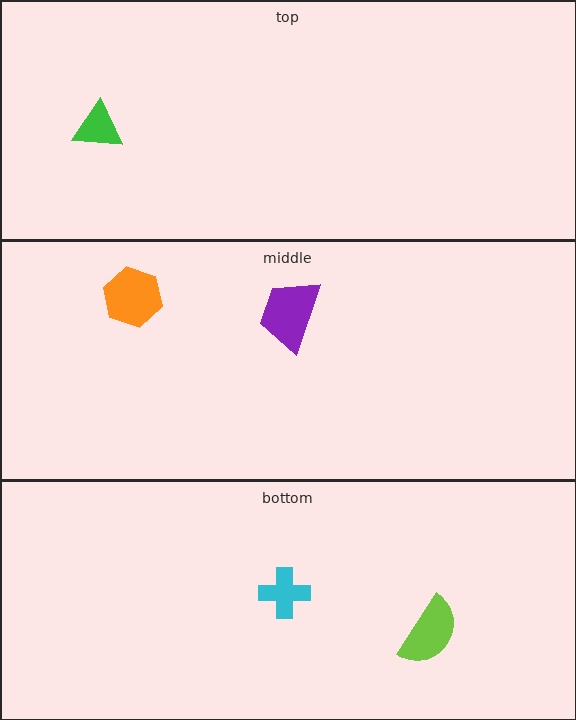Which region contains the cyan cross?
The bottom region.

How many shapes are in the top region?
1.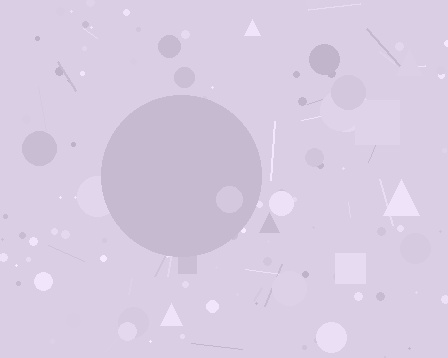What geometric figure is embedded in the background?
A circle is embedded in the background.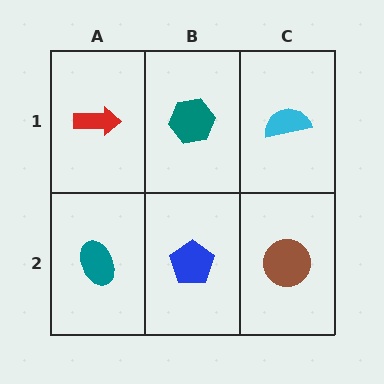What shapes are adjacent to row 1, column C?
A brown circle (row 2, column C), a teal hexagon (row 1, column B).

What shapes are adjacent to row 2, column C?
A cyan semicircle (row 1, column C), a blue pentagon (row 2, column B).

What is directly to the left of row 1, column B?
A red arrow.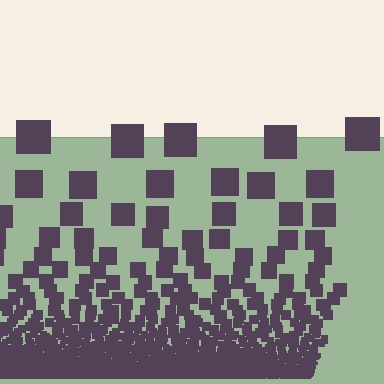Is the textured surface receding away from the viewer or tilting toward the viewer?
The surface appears to tilt toward the viewer. Texture elements get larger and sparser toward the top.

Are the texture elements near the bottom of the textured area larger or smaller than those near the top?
Smaller. The gradient is inverted — elements near the bottom are smaller and denser.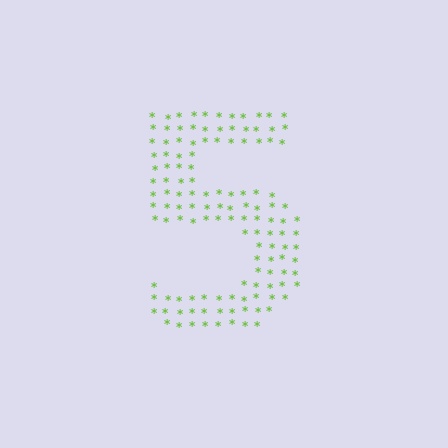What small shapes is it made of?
It is made of small asterisks.